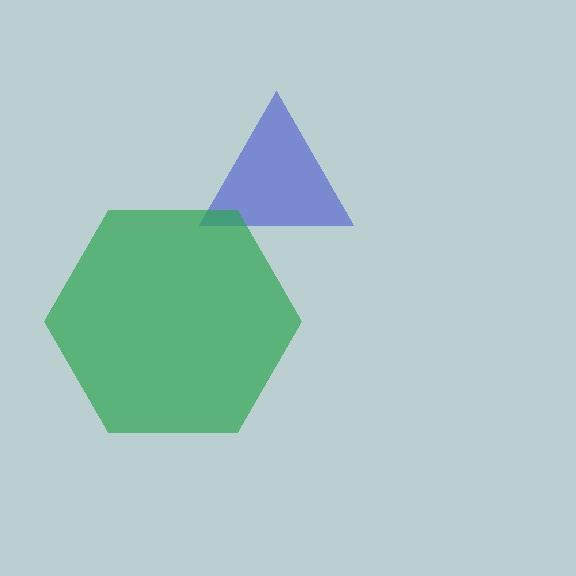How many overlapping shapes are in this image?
There are 2 overlapping shapes in the image.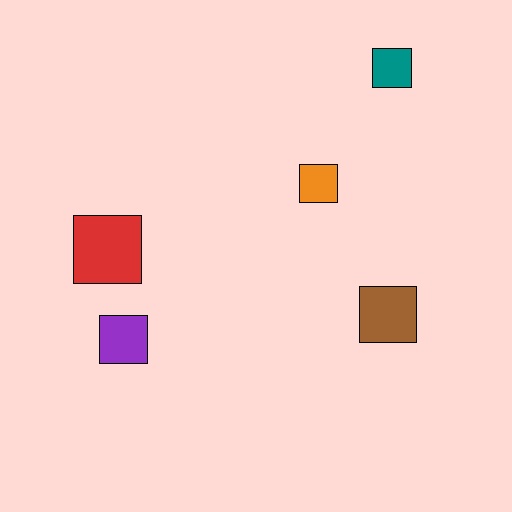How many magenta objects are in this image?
There are no magenta objects.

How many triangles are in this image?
There are no triangles.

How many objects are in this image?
There are 5 objects.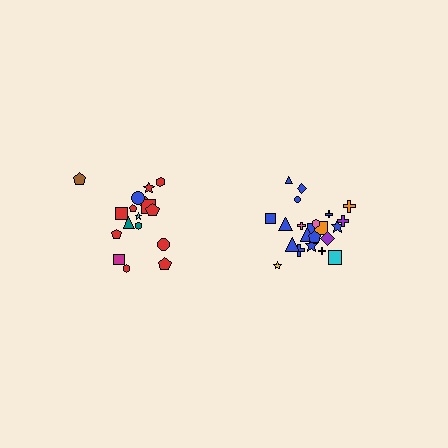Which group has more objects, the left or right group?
The right group.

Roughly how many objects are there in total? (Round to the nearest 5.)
Roughly 40 objects in total.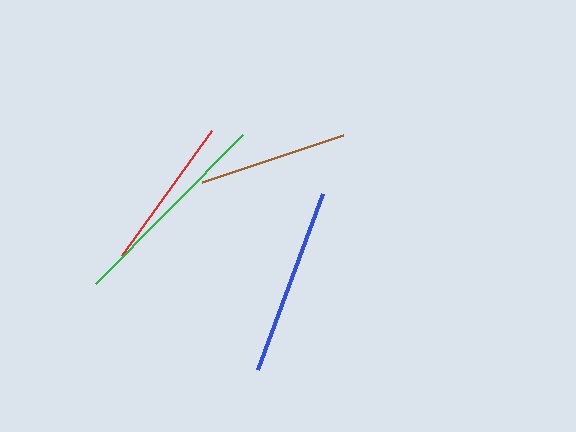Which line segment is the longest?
The green line is the longest at approximately 209 pixels.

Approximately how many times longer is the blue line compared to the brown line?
The blue line is approximately 1.3 times the length of the brown line.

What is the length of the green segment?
The green segment is approximately 209 pixels long.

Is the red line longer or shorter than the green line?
The green line is longer than the red line.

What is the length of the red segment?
The red segment is approximately 154 pixels long.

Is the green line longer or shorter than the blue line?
The green line is longer than the blue line.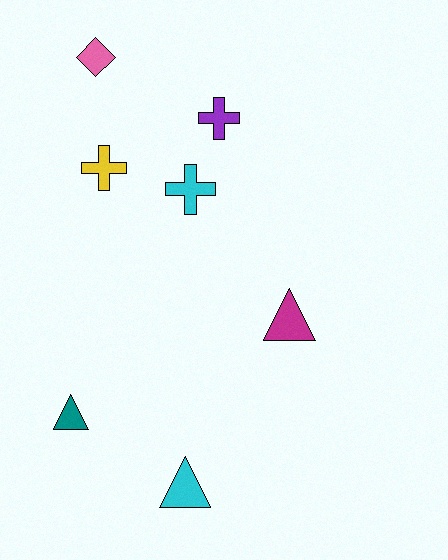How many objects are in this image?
There are 7 objects.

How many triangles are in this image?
There are 3 triangles.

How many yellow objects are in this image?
There is 1 yellow object.